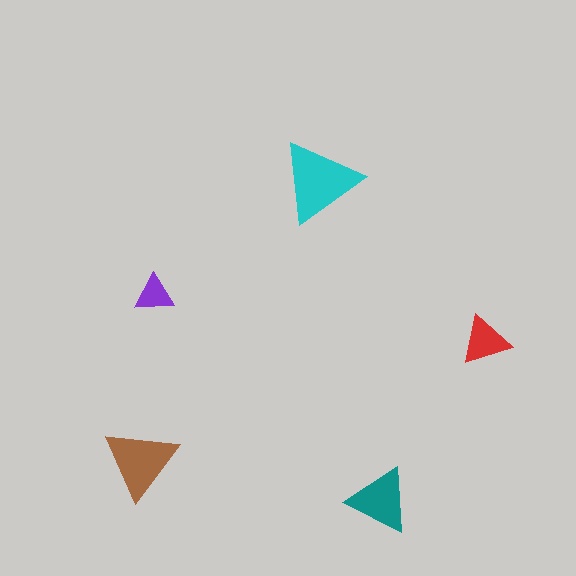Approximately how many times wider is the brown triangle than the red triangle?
About 1.5 times wider.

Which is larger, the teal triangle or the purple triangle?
The teal one.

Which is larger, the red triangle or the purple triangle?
The red one.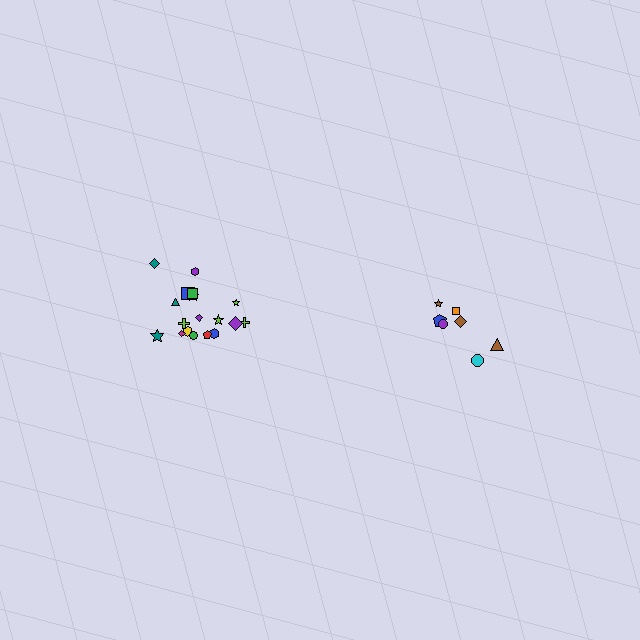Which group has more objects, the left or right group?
The left group.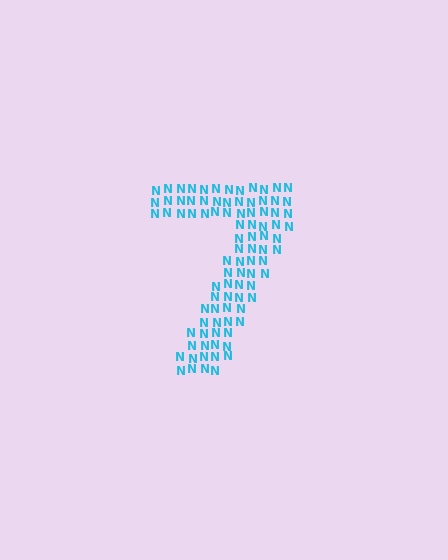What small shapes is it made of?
It is made of small letter N's.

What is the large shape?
The large shape is the digit 7.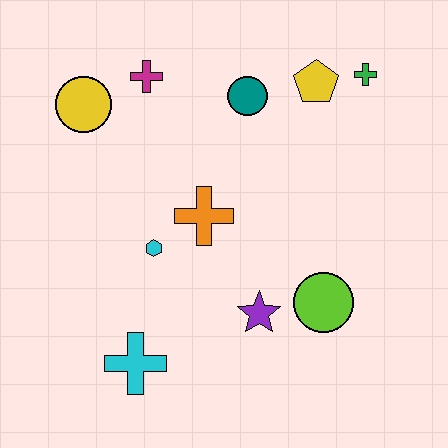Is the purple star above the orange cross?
No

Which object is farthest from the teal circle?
The cyan cross is farthest from the teal circle.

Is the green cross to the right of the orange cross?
Yes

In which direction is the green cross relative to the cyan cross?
The green cross is above the cyan cross.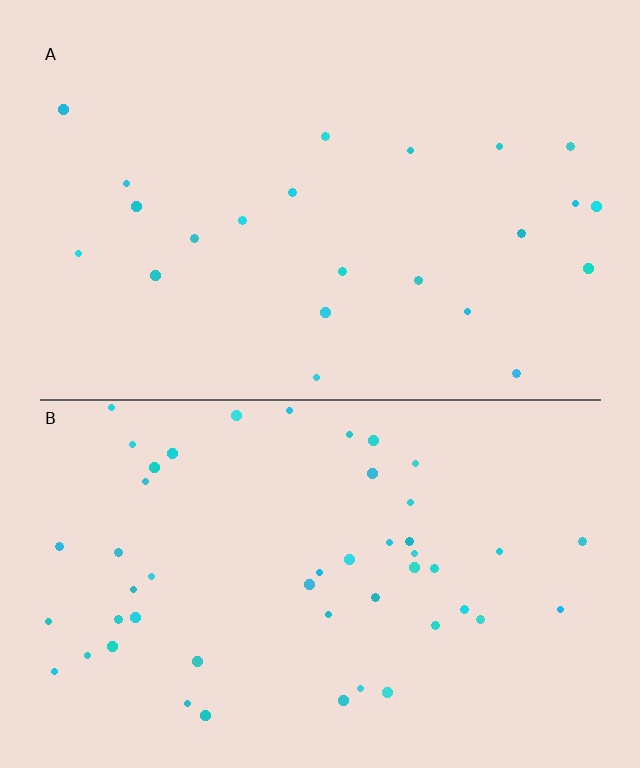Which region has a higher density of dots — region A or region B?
B (the bottom).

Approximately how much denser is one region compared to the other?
Approximately 2.2× — region B over region A.